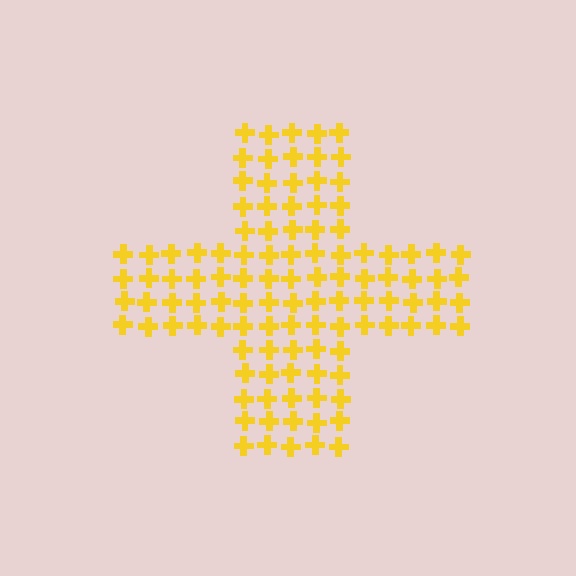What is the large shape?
The large shape is a cross.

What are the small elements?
The small elements are crosses.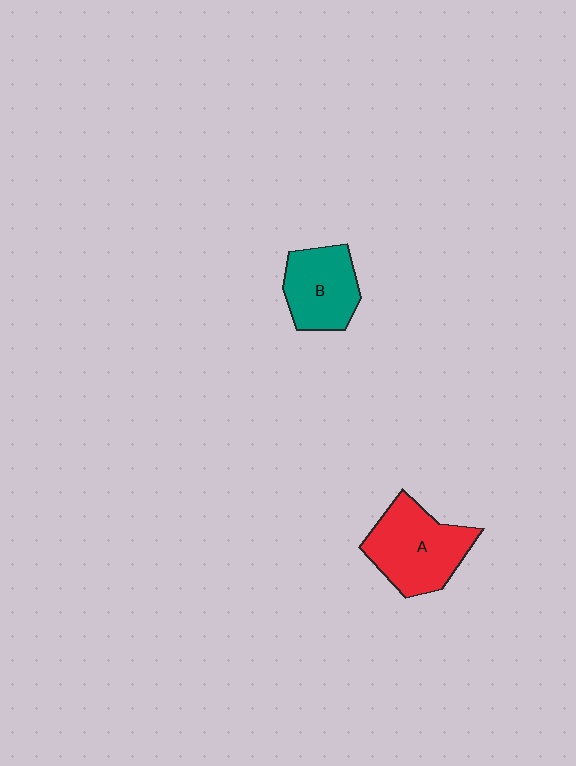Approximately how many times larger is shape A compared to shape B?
Approximately 1.3 times.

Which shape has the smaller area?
Shape B (teal).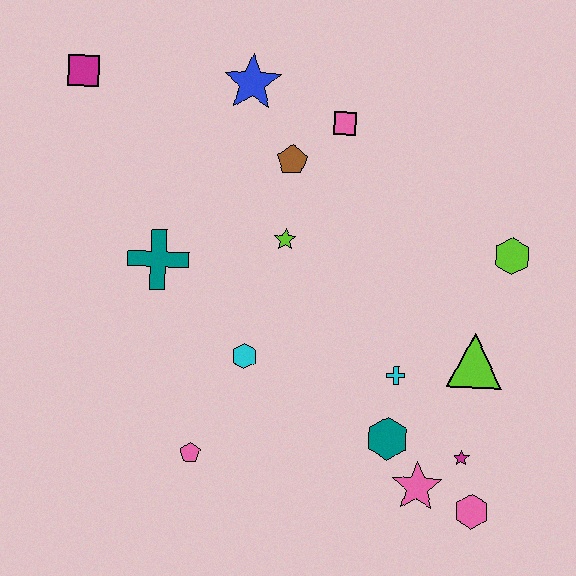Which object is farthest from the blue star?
The pink hexagon is farthest from the blue star.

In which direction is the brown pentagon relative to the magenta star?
The brown pentagon is above the magenta star.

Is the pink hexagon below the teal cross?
Yes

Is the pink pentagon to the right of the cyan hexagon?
No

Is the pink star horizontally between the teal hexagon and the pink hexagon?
Yes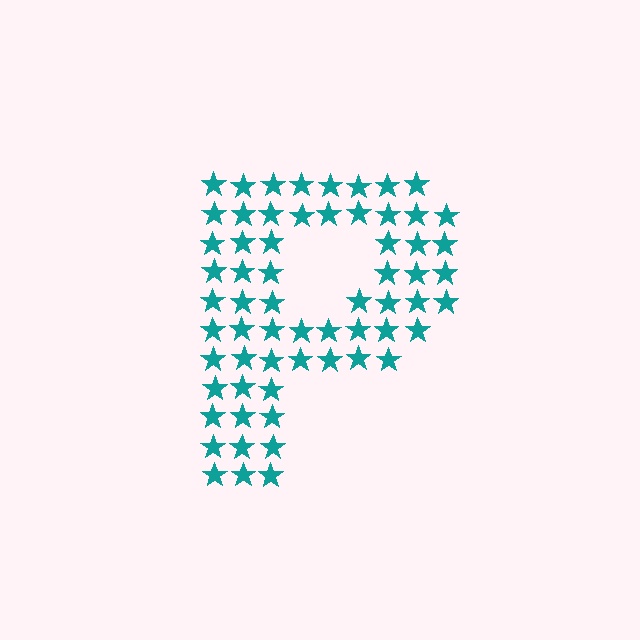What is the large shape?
The large shape is the letter P.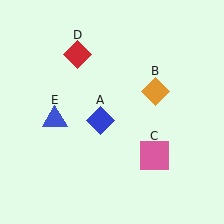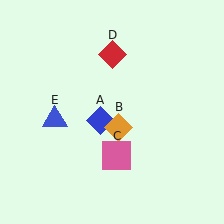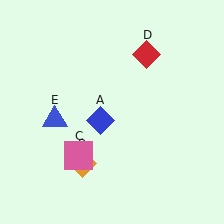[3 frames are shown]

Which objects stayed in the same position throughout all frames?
Blue diamond (object A) and blue triangle (object E) remained stationary.